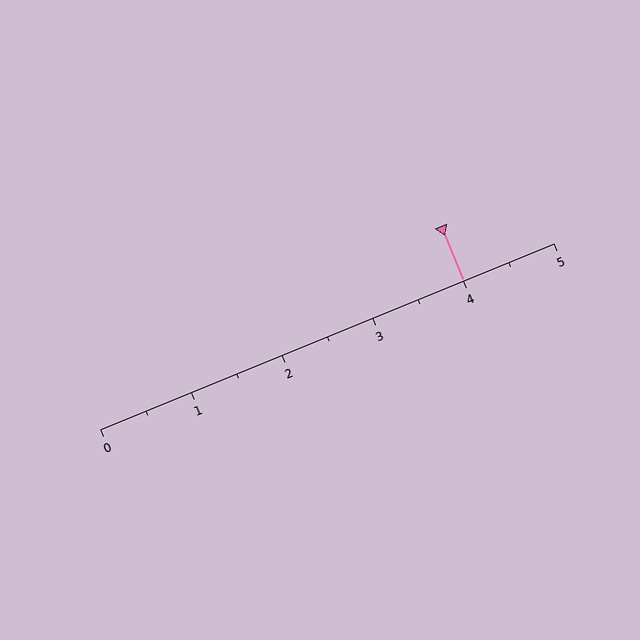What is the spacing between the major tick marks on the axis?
The major ticks are spaced 1 apart.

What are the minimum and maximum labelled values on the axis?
The axis runs from 0 to 5.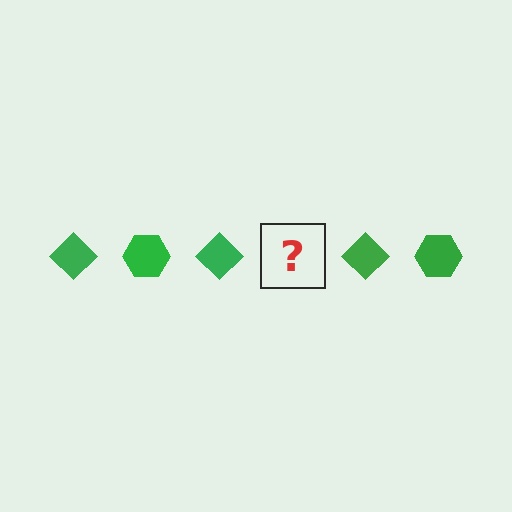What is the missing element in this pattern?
The missing element is a green hexagon.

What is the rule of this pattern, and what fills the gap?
The rule is that the pattern cycles through diamond, hexagon shapes in green. The gap should be filled with a green hexagon.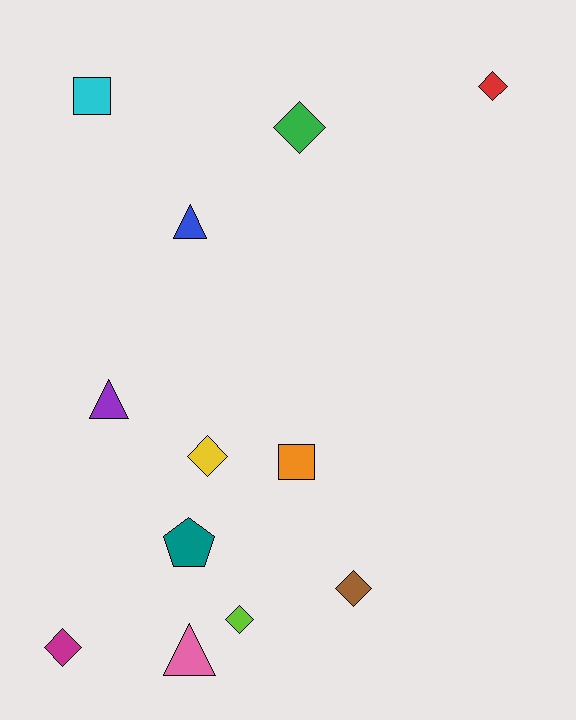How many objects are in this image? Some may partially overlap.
There are 12 objects.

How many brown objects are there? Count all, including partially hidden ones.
There is 1 brown object.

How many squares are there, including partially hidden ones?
There are 2 squares.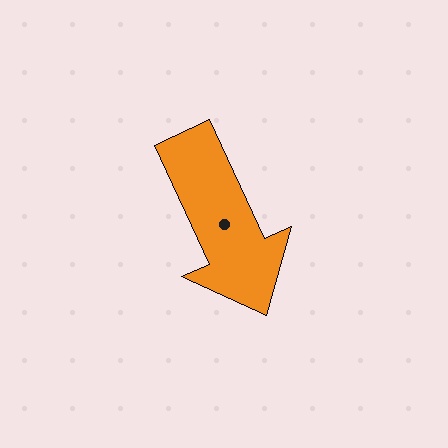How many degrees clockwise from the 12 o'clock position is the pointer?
Approximately 155 degrees.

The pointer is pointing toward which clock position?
Roughly 5 o'clock.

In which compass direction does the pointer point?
Southeast.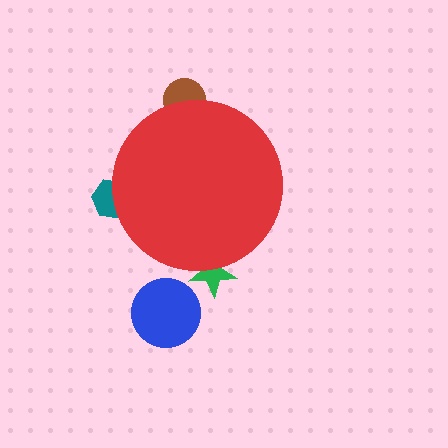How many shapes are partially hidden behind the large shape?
3 shapes are partially hidden.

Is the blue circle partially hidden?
No, the blue circle is fully visible.